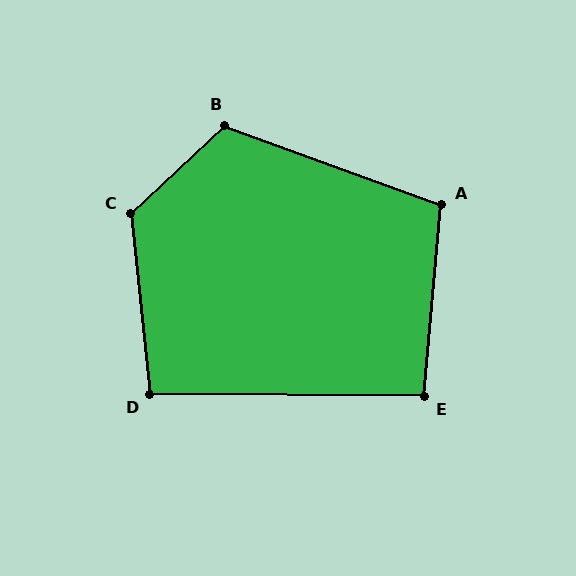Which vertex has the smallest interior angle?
E, at approximately 95 degrees.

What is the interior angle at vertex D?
Approximately 96 degrees (obtuse).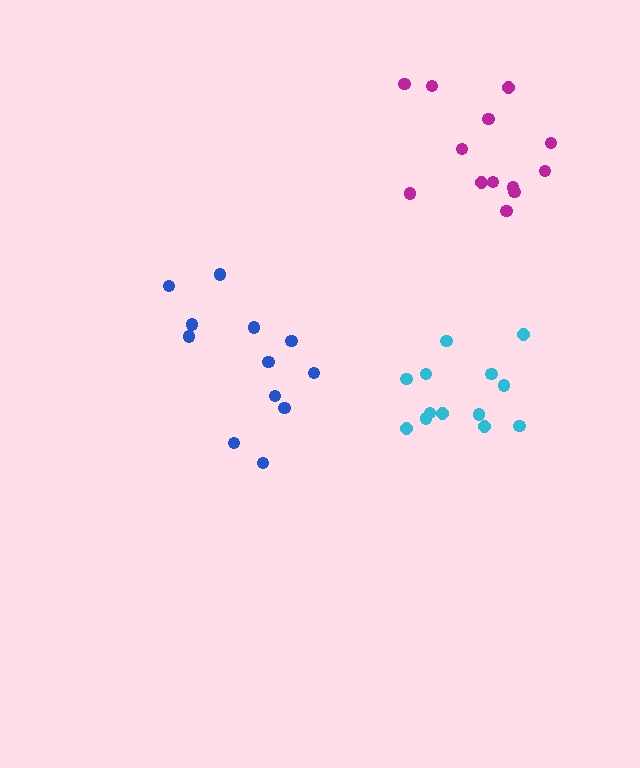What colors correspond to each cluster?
The clusters are colored: blue, cyan, magenta.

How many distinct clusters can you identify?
There are 3 distinct clusters.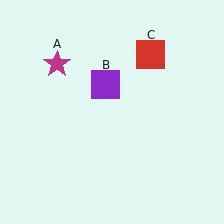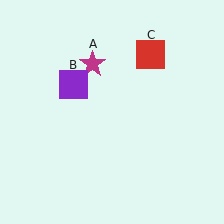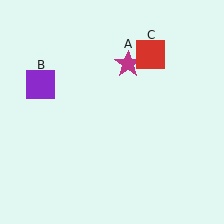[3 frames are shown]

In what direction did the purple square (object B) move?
The purple square (object B) moved left.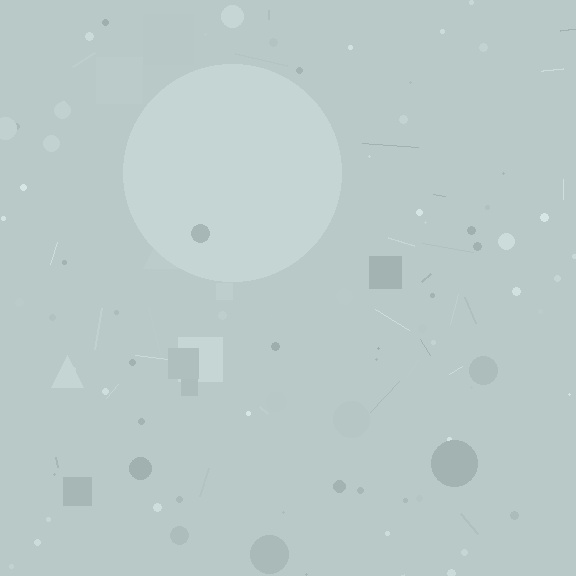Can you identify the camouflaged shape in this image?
The camouflaged shape is a circle.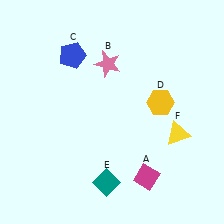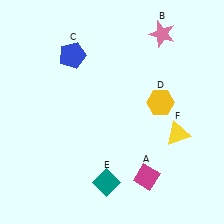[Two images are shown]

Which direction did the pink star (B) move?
The pink star (B) moved right.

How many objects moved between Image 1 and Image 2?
1 object moved between the two images.